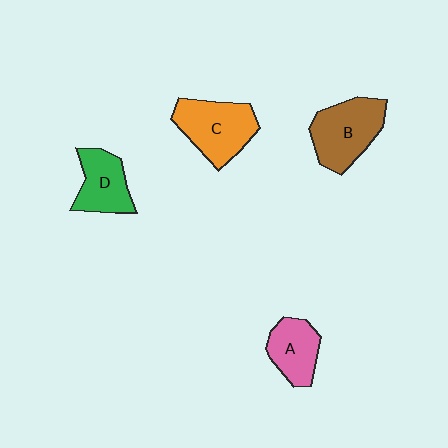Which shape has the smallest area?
Shape A (pink).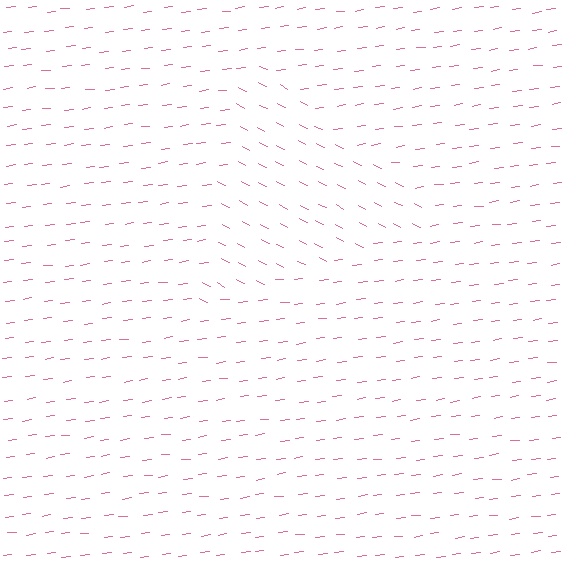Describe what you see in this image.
The image is filled with small pink line segments. A triangle region in the image has lines oriented differently from the surrounding lines, creating a visible texture boundary.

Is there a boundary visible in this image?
Yes, there is a texture boundary formed by a change in line orientation.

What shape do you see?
I see a triangle.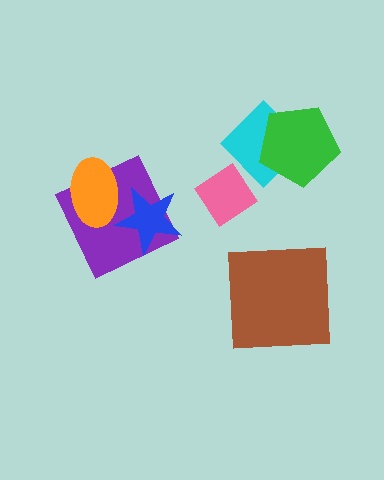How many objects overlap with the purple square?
2 objects overlap with the purple square.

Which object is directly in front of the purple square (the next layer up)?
The blue star is directly in front of the purple square.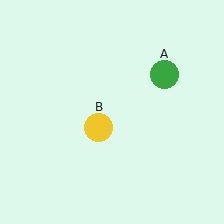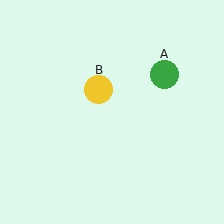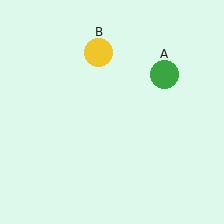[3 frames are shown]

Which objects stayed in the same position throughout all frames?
Green circle (object A) remained stationary.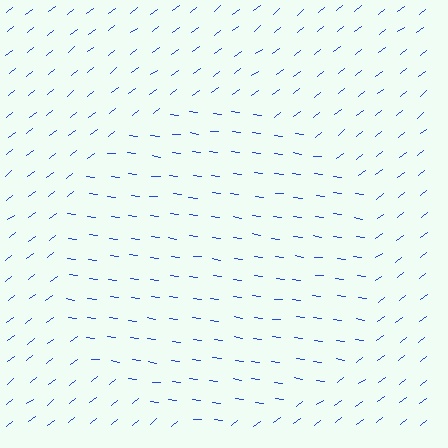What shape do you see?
I see a circle.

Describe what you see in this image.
The image is filled with small blue line segments. A circle region in the image has lines oriented differently from the surrounding lines, creating a visible texture boundary.